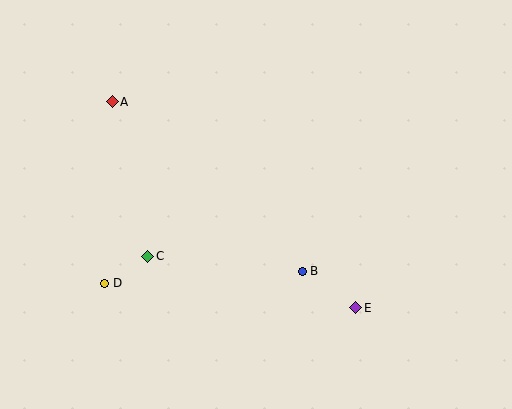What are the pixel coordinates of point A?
Point A is at (112, 102).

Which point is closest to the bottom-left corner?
Point D is closest to the bottom-left corner.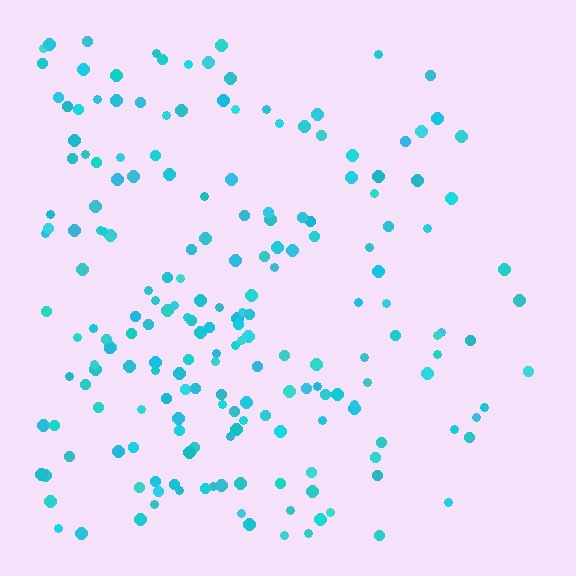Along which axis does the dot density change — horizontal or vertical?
Horizontal.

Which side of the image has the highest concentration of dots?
The left.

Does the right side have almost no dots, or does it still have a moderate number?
Still a moderate number, just noticeably fewer than the left.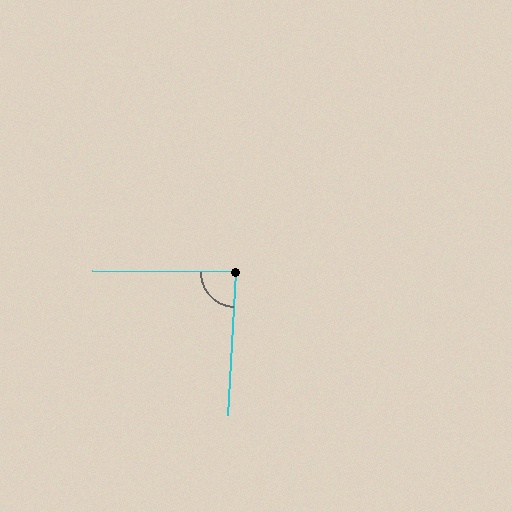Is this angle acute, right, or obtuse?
It is approximately a right angle.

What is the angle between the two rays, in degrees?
Approximately 87 degrees.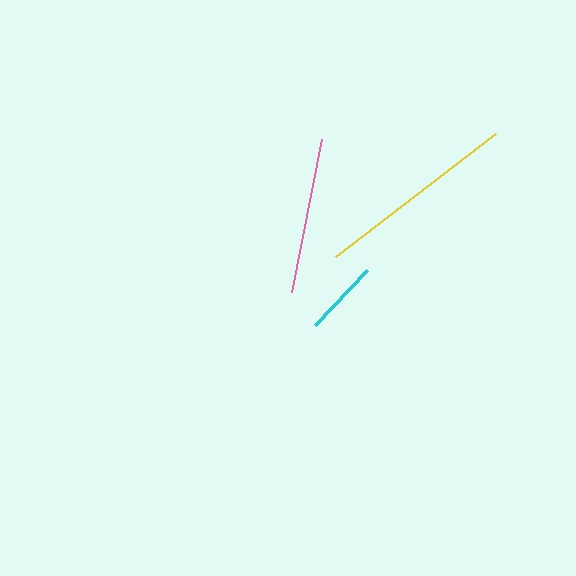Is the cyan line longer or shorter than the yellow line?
The yellow line is longer than the cyan line.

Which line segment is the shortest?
The cyan line is the shortest at approximately 76 pixels.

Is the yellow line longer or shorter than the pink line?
The yellow line is longer than the pink line.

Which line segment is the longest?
The yellow line is the longest at approximately 202 pixels.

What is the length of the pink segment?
The pink segment is approximately 156 pixels long.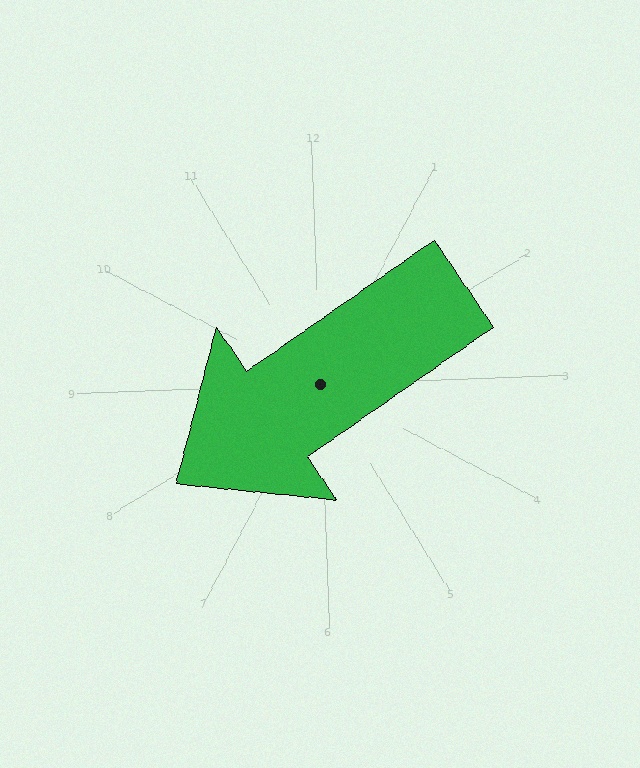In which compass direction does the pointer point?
Southwest.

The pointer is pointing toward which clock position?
Roughly 8 o'clock.